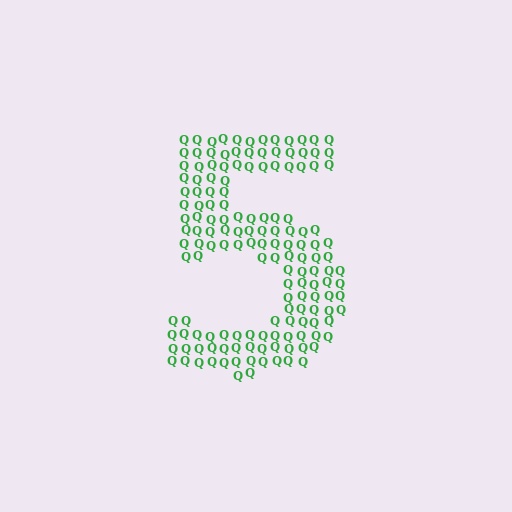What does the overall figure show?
The overall figure shows the digit 5.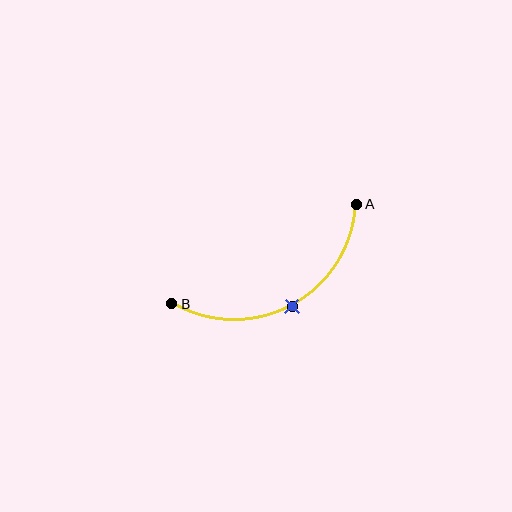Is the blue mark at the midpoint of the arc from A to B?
Yes. The blue mark lies on the arc at equal arc-length from both A and B — it is the arc midpoint.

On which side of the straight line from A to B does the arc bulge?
The arc bulges below the straight line connecting A and B.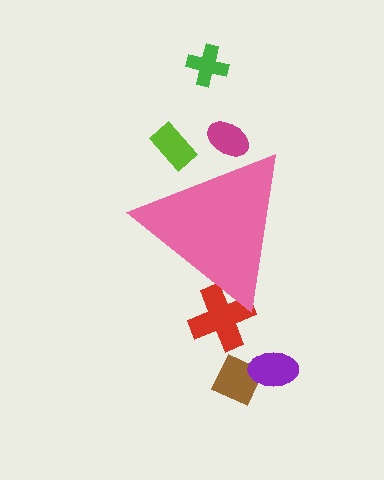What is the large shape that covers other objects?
A pink triangle.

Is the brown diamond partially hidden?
No, the brown diamond is fully visible.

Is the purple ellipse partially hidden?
No, the purple ellipse is fully visible.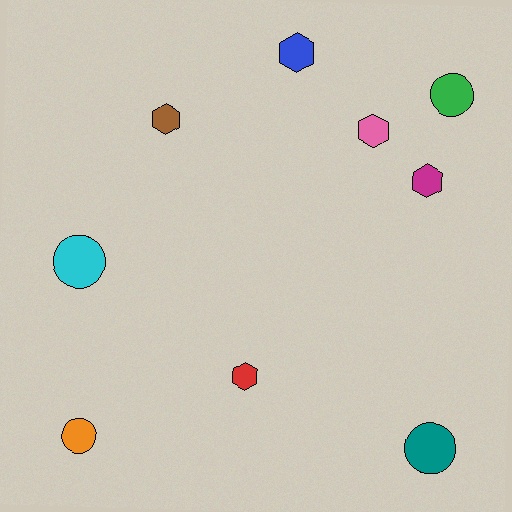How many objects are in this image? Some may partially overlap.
There are 9 objects.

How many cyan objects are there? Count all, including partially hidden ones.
There is 1 cyan object.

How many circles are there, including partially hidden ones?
There are 4 circles.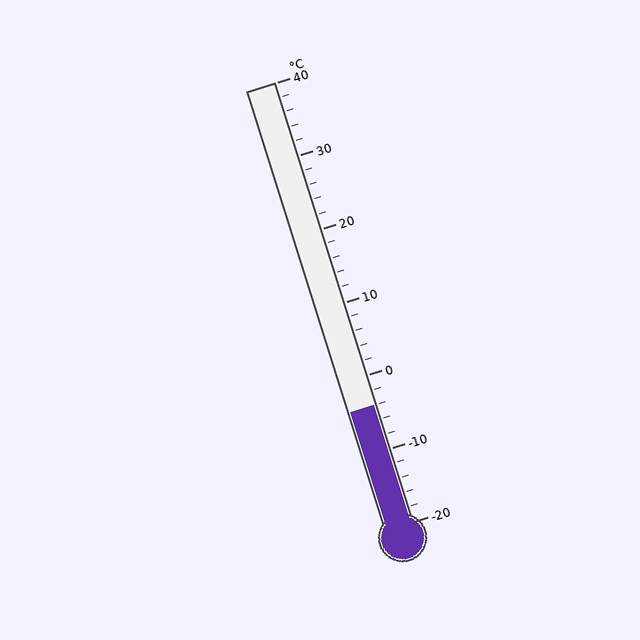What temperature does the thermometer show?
The thermometer shows approximately -4°C.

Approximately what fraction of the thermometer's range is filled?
The thermometer is filled to approximately 25% of its range.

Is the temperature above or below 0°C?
The temperature is below 0°C.